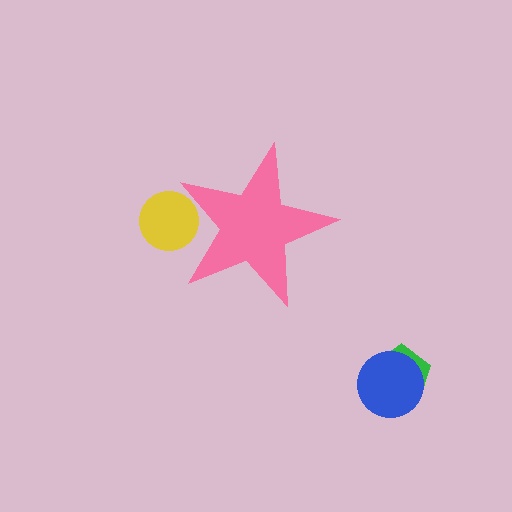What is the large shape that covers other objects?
A pink star.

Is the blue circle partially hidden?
No, the blue circle is fully visible.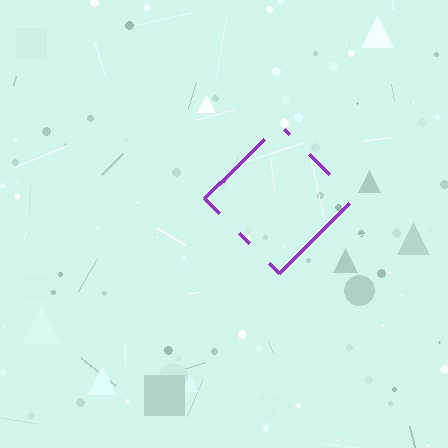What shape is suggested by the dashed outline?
The dashed outline suggests a diamond.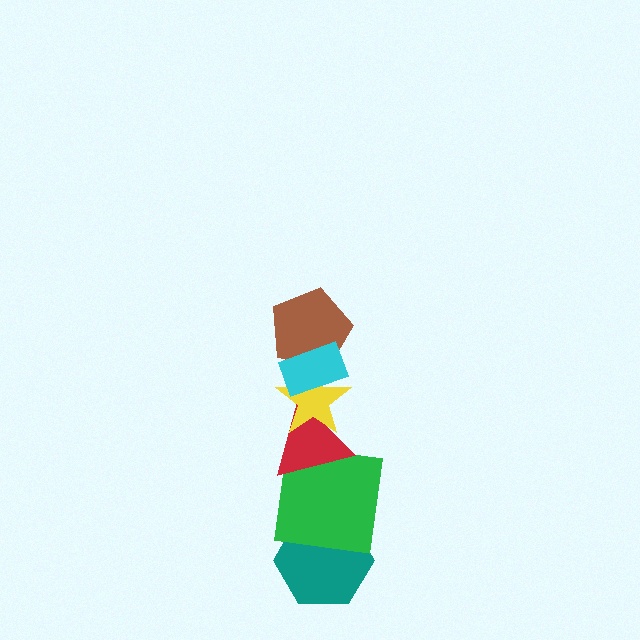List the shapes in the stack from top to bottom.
From top to bottom: the cyan rectangle, the brown pentagon, the yellow star, the red triangle, the green square, the teal hexagon.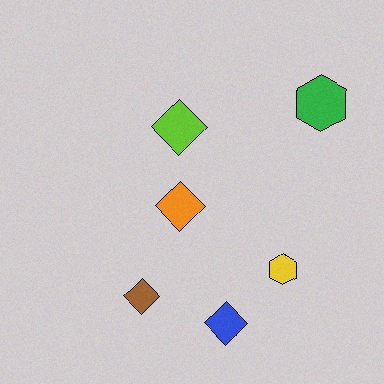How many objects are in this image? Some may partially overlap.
There are 6 objects.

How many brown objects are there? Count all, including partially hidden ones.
There is 1 brown object.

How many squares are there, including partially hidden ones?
There are no squares.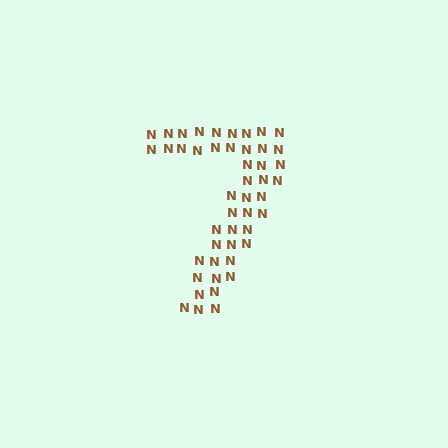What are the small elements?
The small elements are letter N's.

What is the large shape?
The large shape is the digit 7.